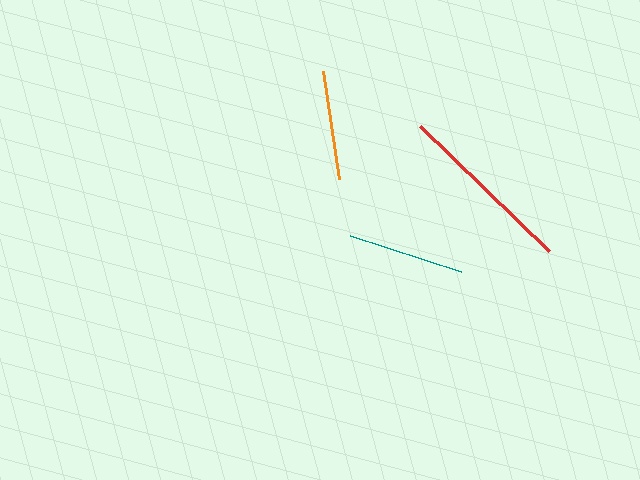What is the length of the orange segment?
The orange segment is approximately 109 pixels long.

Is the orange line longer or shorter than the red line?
The red line is longer than the orange line.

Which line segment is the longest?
The red line is the longest at approximately 180 pixels.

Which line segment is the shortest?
The orange line is the shortest at approximately 109 pixels.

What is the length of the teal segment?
The teal segment is approximately 116 pixels long.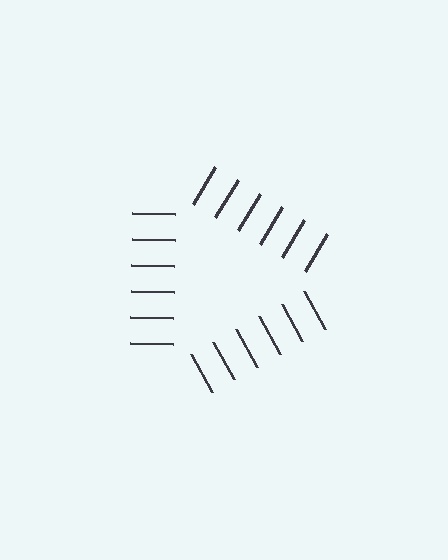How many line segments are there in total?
18 — 6 along each of the 3 edges.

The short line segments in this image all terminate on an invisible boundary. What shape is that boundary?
An illusory triangle — the line segments terminate on its edges but no continuous stroke is drawn.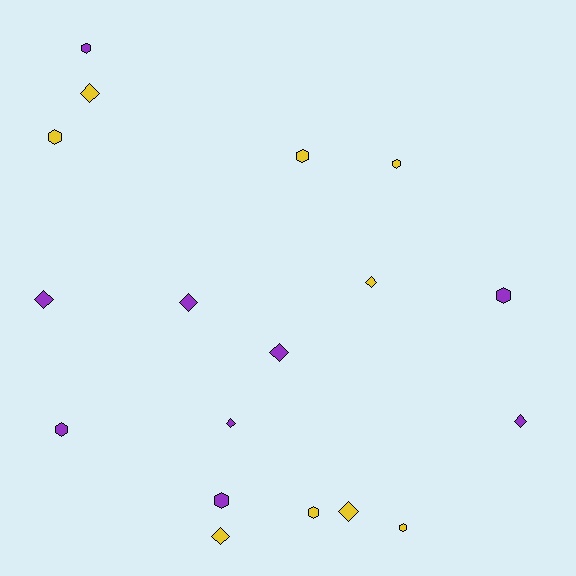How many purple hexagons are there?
There are 4 purple hexagons.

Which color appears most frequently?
Yellow, with 9 objects.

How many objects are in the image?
There are 18 objects.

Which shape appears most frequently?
Diamond, with 9 objects.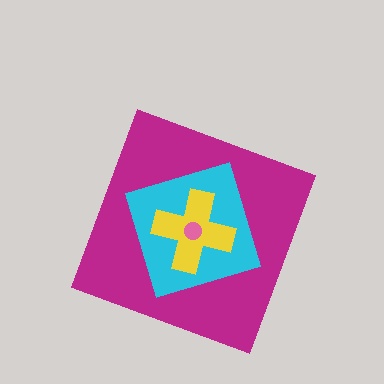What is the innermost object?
The pink circle.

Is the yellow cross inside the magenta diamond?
Yes.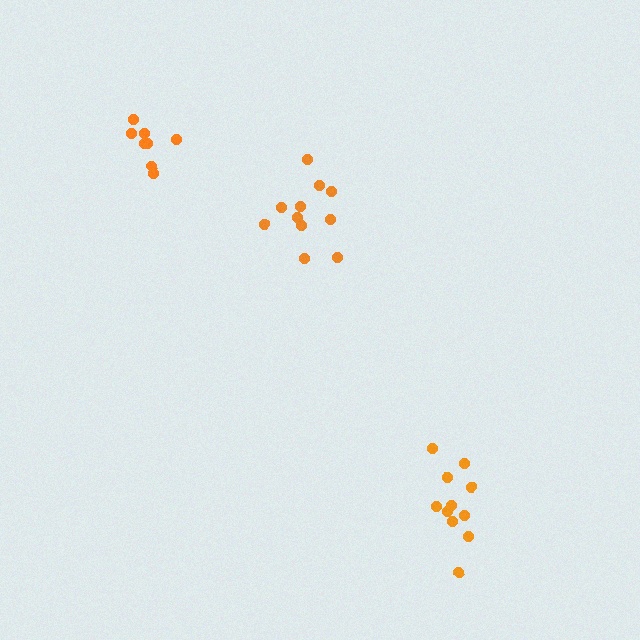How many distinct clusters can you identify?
There are 3 distinct clusters.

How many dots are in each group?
Group 1: 11 dots, Group 2: 11 dots, Group 3: 8 dots (30 total).